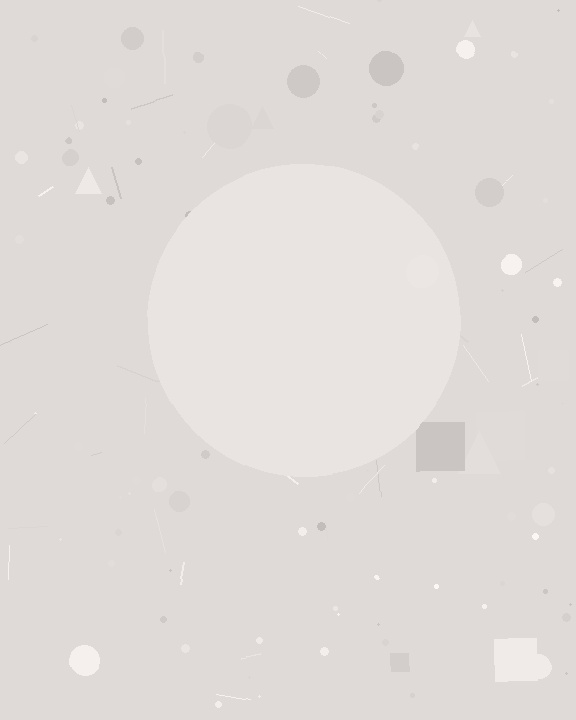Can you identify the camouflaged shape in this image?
The camouflaged shape is a circle.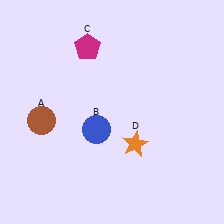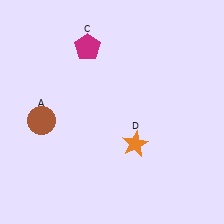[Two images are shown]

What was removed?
The blue circle (B) was removed in Image 2.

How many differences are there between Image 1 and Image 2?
There is 1 difference between the two images.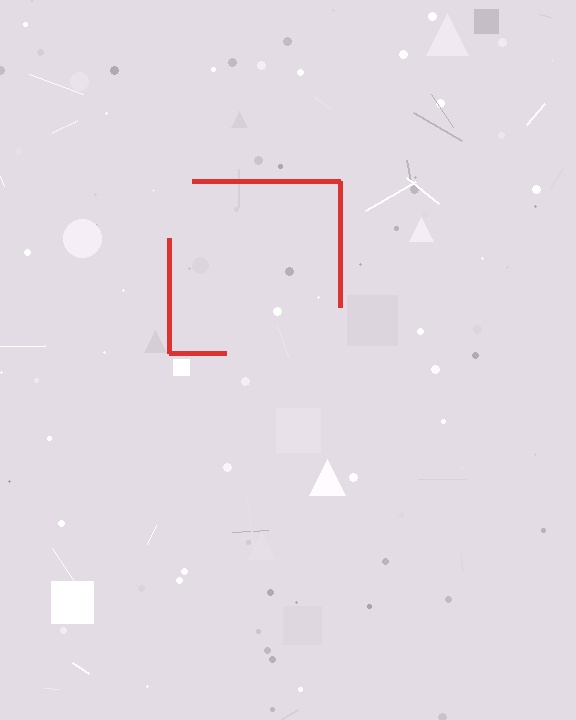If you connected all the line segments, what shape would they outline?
They would outline a square.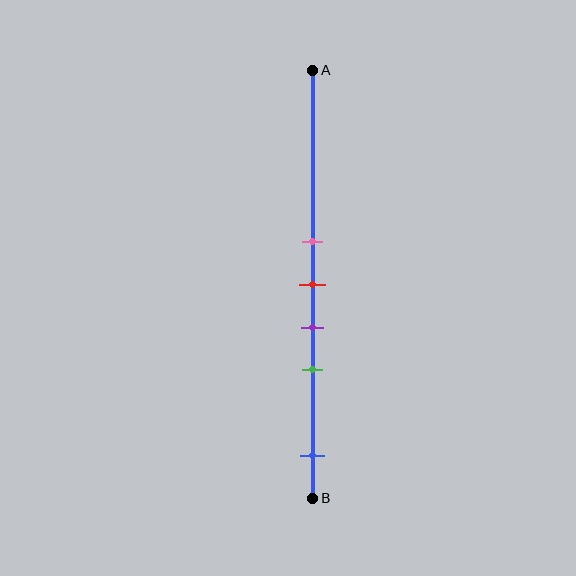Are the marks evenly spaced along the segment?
No, the marks are not evenly spaced.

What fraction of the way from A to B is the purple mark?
The purple mark is approximately 60% (0.6) of the way from A to B.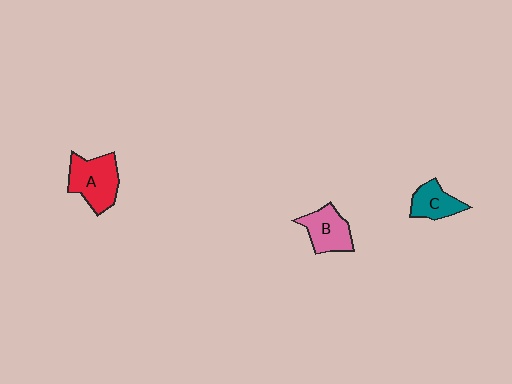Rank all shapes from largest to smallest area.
From largest to smallest: A (red), B (pink), C (teal).